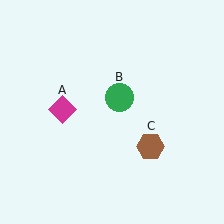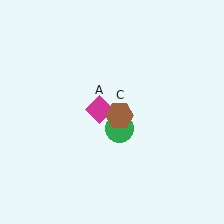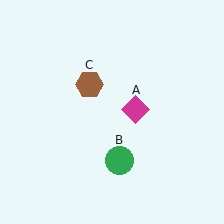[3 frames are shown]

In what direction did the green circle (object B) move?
The green circle (object B) moved down.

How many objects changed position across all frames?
3 objects changed position: magenta diamond (object A), green circle (object B), brown hexagon (object C).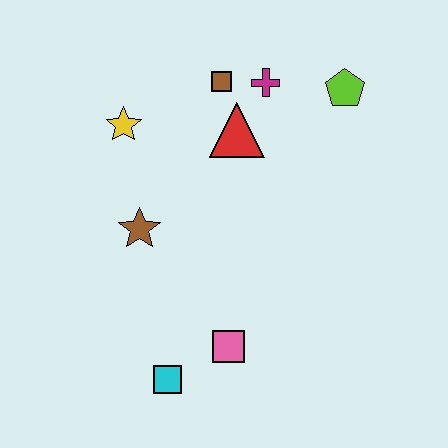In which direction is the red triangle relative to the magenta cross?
The red triangle is below the magenta cross.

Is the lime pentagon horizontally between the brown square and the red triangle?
No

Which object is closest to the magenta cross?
The brown square is closest to the magenta cross.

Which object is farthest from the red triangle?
The cyan square is farthest from the red triangle.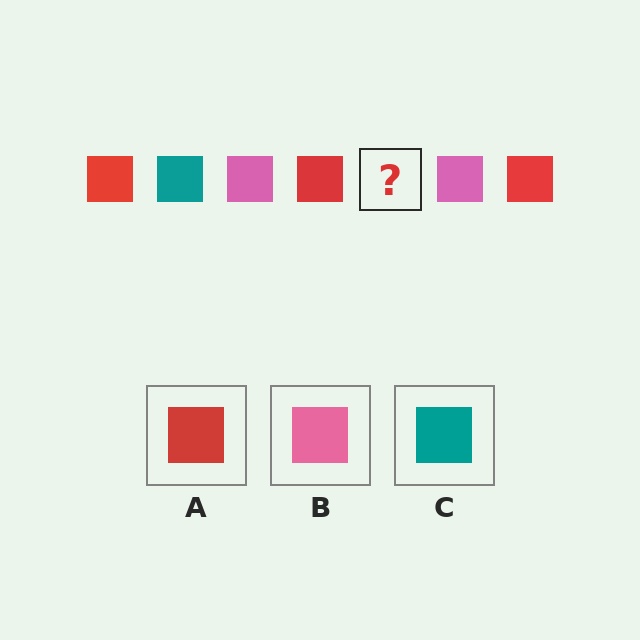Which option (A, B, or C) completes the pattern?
C.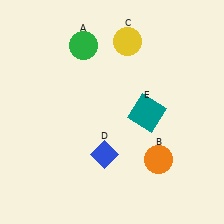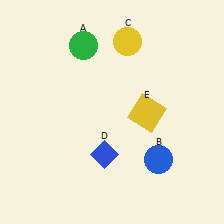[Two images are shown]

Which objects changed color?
B changed from orange to blue. E changed from teal to yellow.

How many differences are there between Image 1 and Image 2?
There are 2 differences between the two images.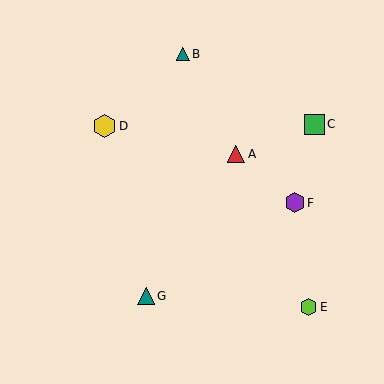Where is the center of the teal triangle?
The center of the teal triangle is at (183, 54).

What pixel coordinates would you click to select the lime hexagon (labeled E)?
Click at (309, 307) to select the lime hexagon E.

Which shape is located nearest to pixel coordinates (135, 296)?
The teal triangle (labeled G) at (146, 296) is nearest to that location.